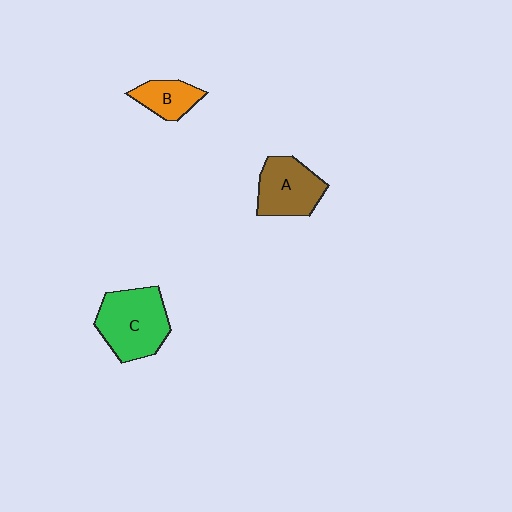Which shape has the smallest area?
Shape B (orange).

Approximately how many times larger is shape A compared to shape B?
Approximately 1.6 times.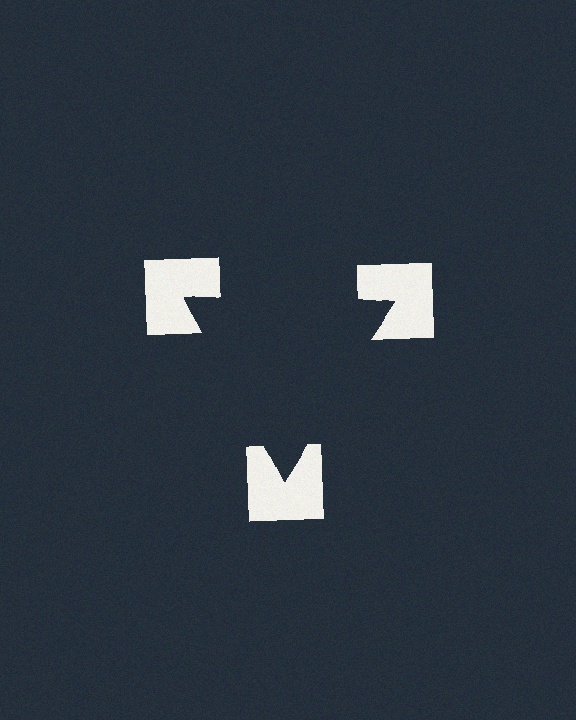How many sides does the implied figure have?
3 sides.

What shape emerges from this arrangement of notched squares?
An illusory triangle — its edges are inferred from the aligned wedge cuts in the notched squares, not physically drawn.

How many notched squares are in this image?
There are 3 — one at each vertex of the illusory triangle.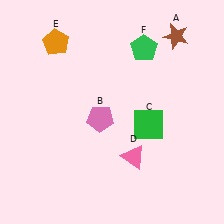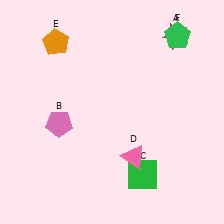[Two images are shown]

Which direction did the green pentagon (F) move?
The green pentagon (F) moved right.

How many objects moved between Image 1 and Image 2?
3 objects moved between the two images.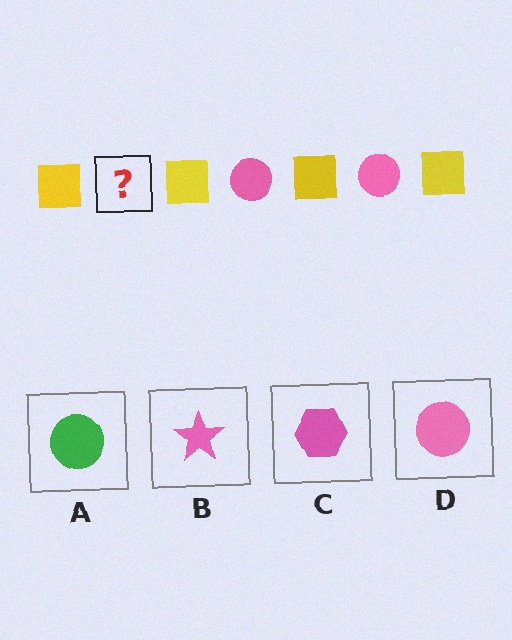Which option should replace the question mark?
Option D.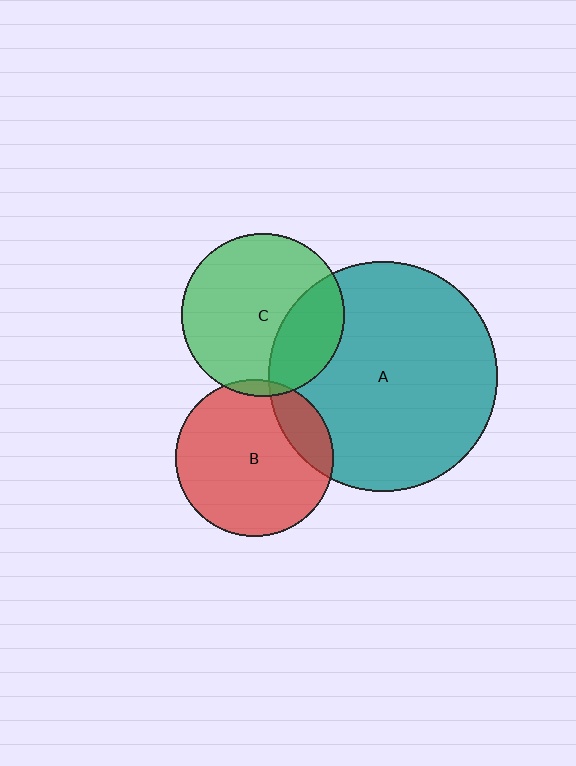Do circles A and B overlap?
Yes.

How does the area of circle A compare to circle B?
Approximately 2.1 times.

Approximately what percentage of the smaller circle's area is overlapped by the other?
Approximately 15%.